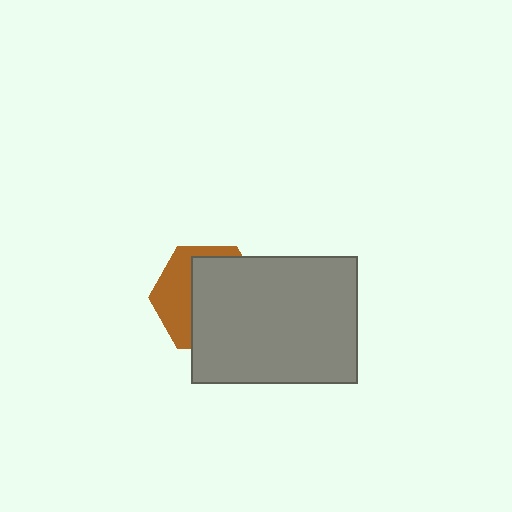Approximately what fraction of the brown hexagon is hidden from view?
Roughly 63% of the brown hexagon is hidden behind the gray rectangle.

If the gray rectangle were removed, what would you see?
You would see the complete brown hexagon.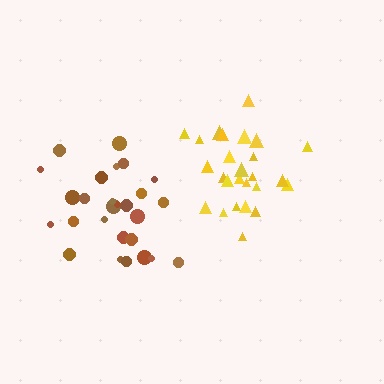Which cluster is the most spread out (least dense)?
Yellow.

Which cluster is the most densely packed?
Brown.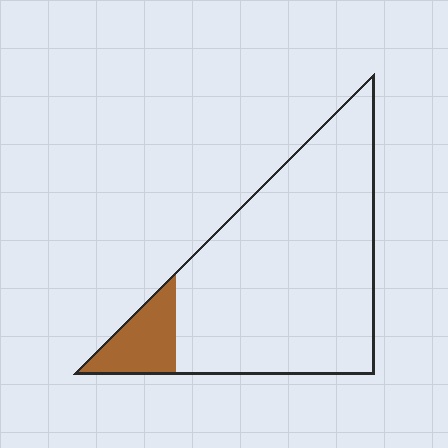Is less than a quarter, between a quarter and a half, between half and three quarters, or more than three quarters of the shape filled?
Less than a quarter.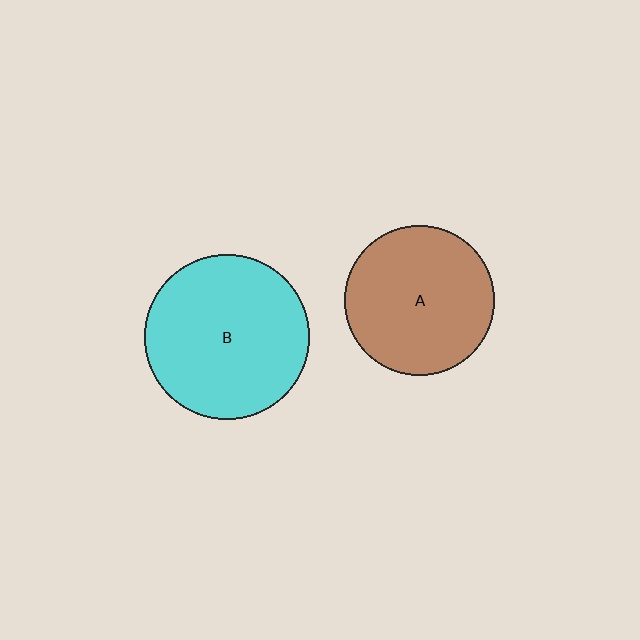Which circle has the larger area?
Circle B (cyan).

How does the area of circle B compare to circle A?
Approximately 1.2 times.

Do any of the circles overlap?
No, none of the circles overlap.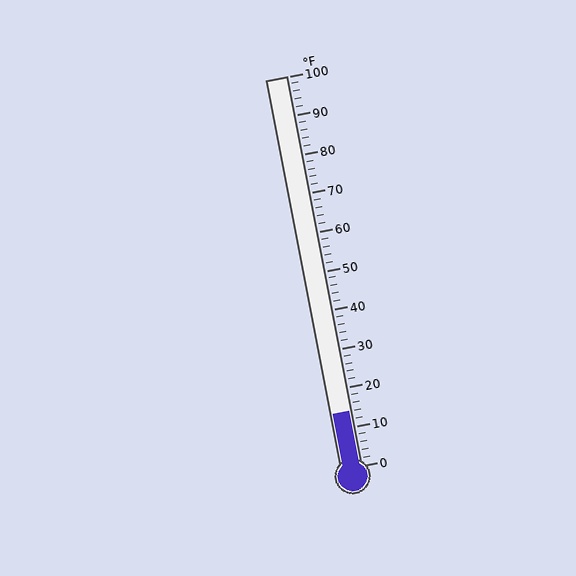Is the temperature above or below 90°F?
The temperature is below 90°F.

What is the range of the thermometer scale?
The thermometer scale ranges from 0°F to 100°F.